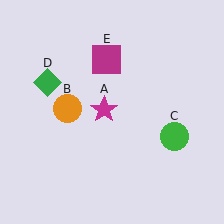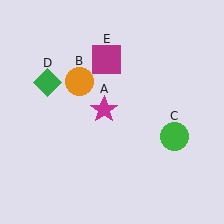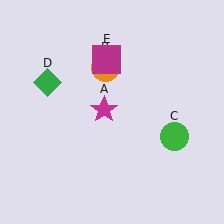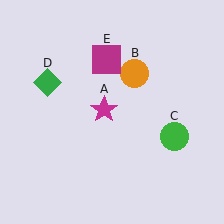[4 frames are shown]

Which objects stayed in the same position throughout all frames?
Magenta star (object A) and green circle (object C) and green diamond (object D) and magenta square (object E) remained stationary.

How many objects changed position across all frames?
1 object changed position: orange circle (object B).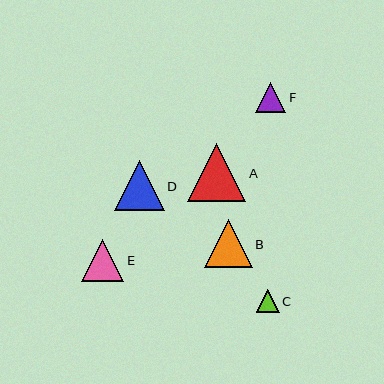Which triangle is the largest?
Triangle A is the largest with a size of approximately 58 pixels.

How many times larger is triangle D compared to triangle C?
Triangle D is approximately 2.2 times the size of triangle C.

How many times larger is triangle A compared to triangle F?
Triangle A is approximately 1.9 times the size of triangle F.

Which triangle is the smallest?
Triangle C is the smallest with a size of approximately 23 pixels.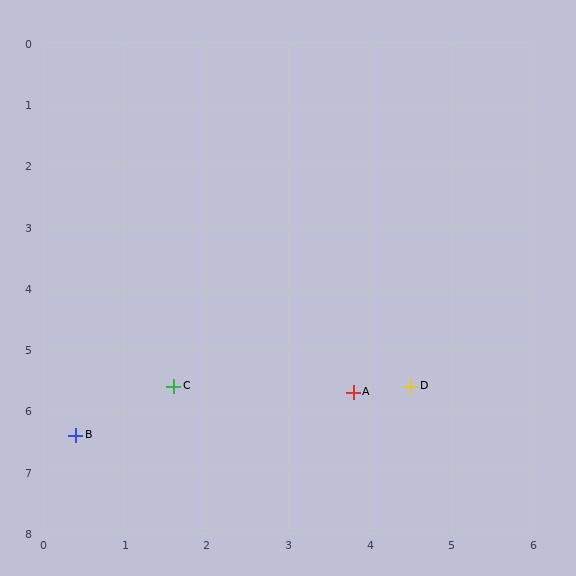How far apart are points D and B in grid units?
Points D and B are about 4.2 grid units apart.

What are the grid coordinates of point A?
Point A is at approximately (3.8, 5.7).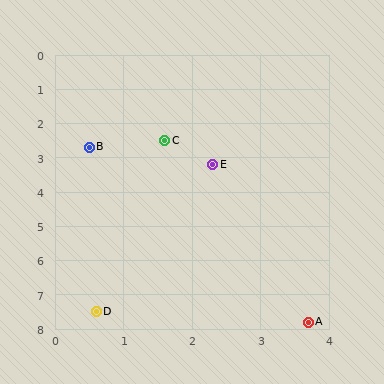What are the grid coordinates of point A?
Point A is at approximately (3.7, 7.8).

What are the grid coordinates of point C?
Point C is at approximately (1.6, 2.5).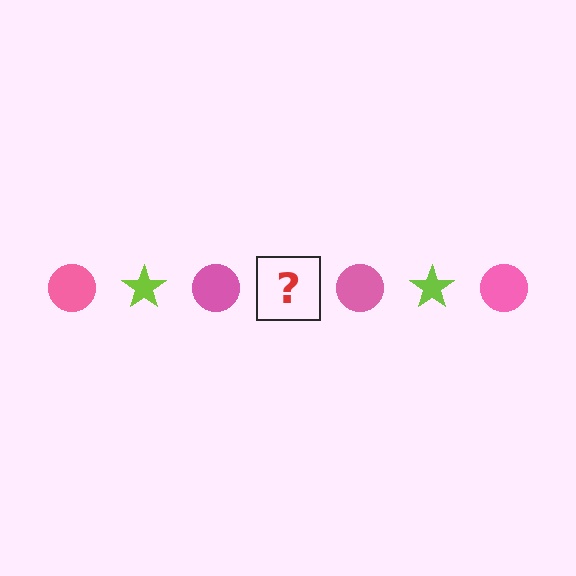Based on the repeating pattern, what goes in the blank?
The blank should be a lime star.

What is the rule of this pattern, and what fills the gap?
The rule is that the pattern alternates between pink circle and lime star. The gap should be filled with a lime star.